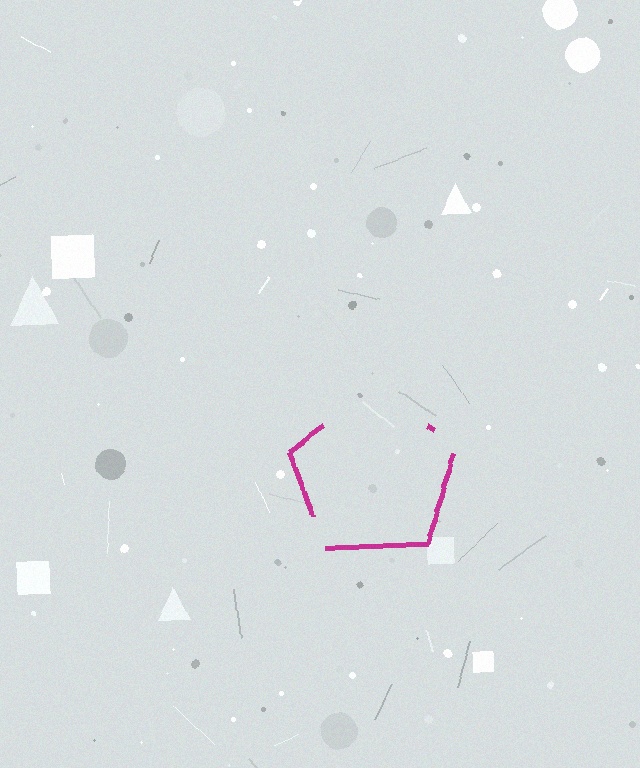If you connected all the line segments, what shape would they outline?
They would outline a pentagon.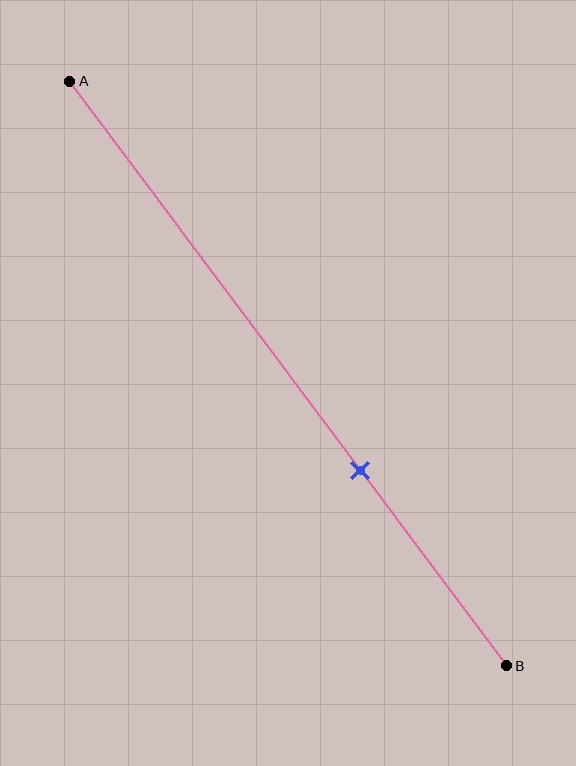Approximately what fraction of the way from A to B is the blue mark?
The blue mark is approximately 65% of the way from A to B.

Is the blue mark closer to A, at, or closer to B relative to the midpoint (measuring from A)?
The blue mark is closer to point B than the midpoint of segment AB.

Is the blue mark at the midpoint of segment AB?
No, the mark is at about 65% from A, not at the 50% midpoint.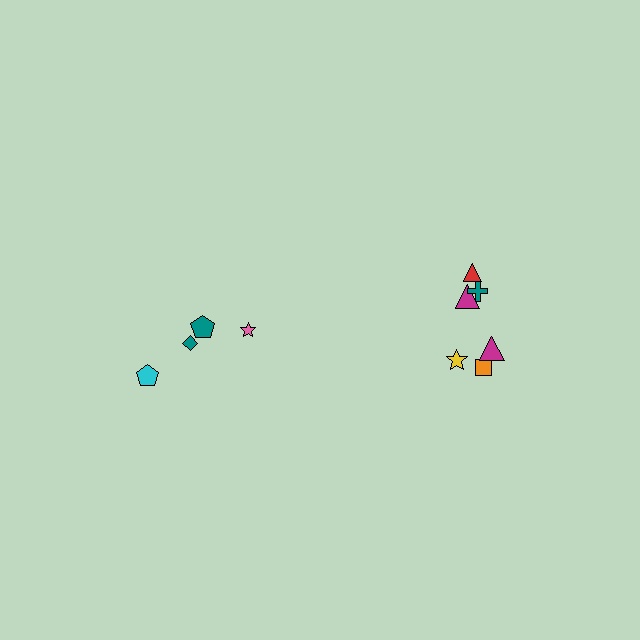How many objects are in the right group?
There are 6 objects.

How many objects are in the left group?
There are 4 objects.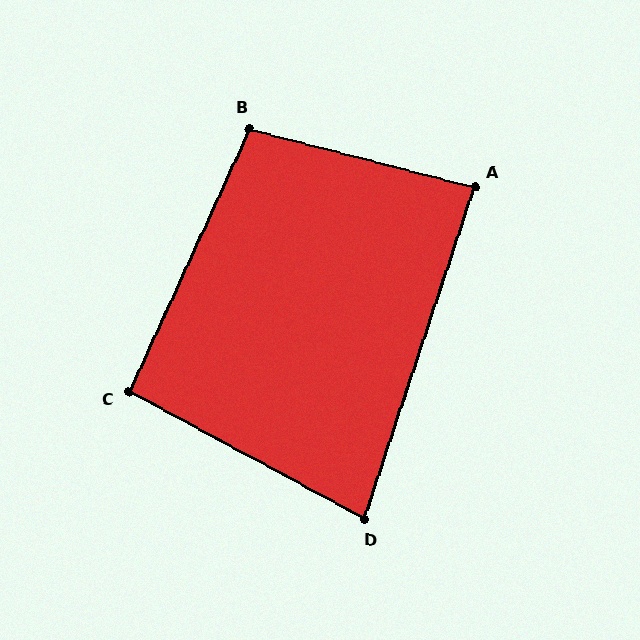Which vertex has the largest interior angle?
B, at approximately 100 degrees.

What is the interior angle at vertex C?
Approximately 94 degrees (approximately right).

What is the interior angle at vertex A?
Approximately 86 degrees (approximately right).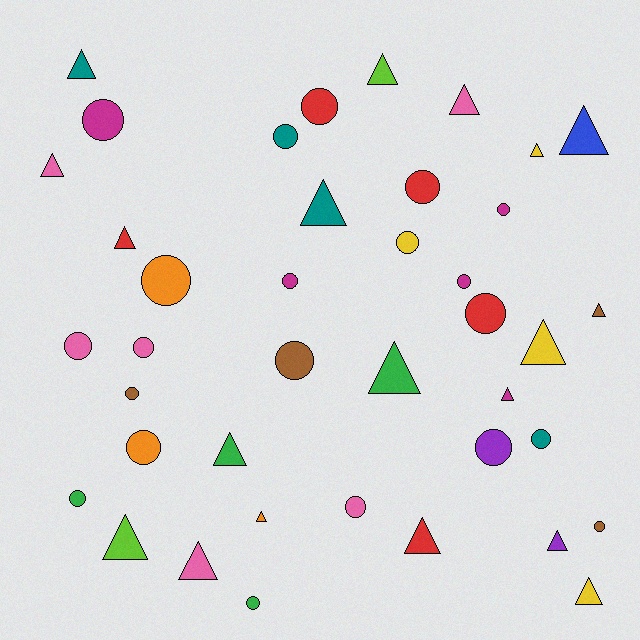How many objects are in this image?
There are 40 objects.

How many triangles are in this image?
There are 19 triangles.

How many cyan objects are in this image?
There are no cyan objects.